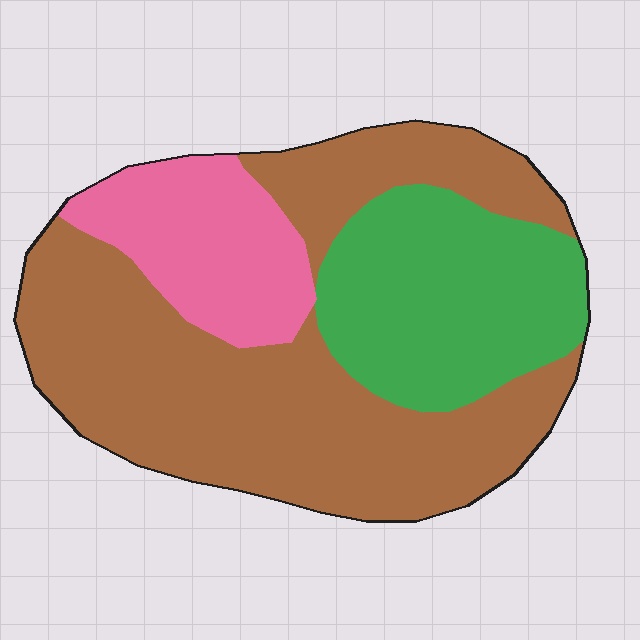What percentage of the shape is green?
Green takes up about one quarter (1/4) of the shape.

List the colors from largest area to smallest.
From largest to smallest: brown, green, pink.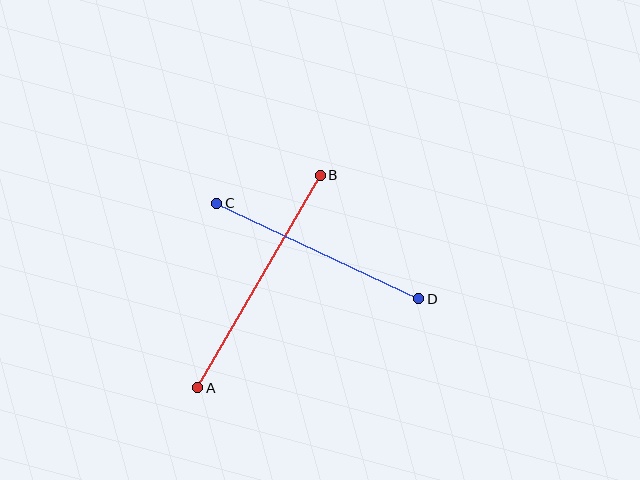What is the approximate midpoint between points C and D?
The midpoint is at approximately (318, 251) pixels.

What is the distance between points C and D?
The distance is approximately 224 pixels.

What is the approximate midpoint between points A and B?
The midpoint is at approximately (259, 282) pixels.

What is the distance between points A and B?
The distance is approximately 246 pixels.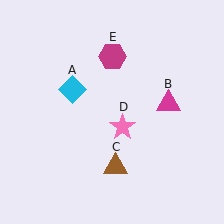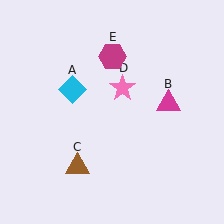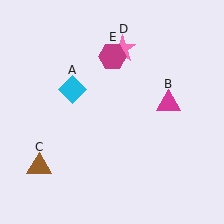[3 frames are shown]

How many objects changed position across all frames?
2 objects changed position: brown triangle (object C), pink star (object D).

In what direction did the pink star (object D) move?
The pink star (object D) moved up.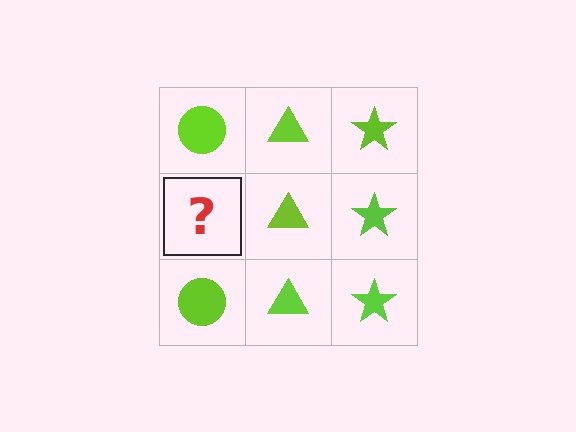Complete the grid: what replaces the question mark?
The question mark should be replaced with a lime circle.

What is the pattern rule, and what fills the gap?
The rule is that each column has a consistent shape. The gap should be filled with a lime circle.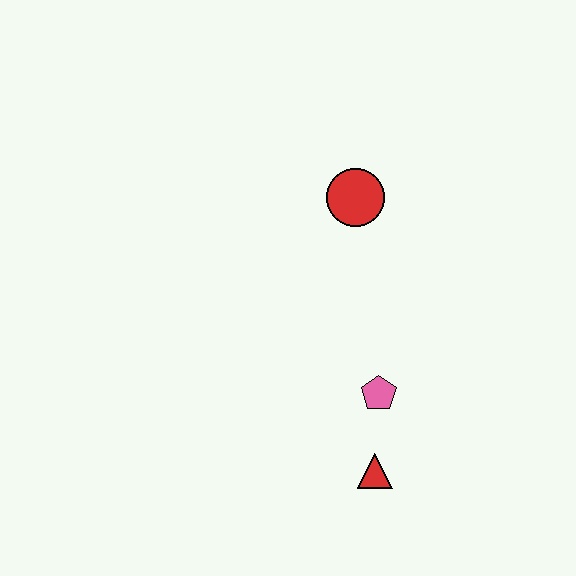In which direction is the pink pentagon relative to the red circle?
The pink pentagon is below the red circle.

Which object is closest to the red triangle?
The pink pentagon is closest to the red triangle.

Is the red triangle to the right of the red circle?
Yes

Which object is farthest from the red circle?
The red triangle is farthest from the red circle.